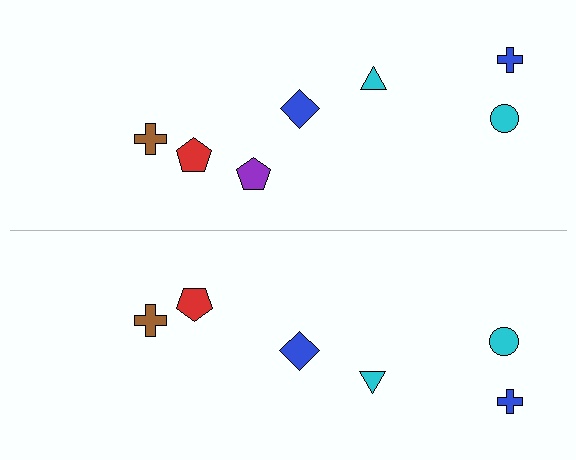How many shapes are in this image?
There are 13 shapes in this image.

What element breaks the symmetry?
A purple pentagon is missing from the bottom side.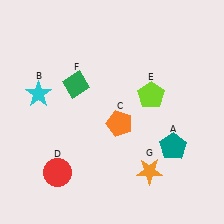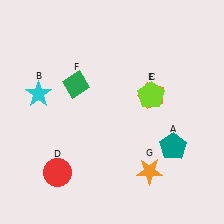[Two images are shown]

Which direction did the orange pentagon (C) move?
The orange pentagon (C) moved right.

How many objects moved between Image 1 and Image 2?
1 object moved between the two images.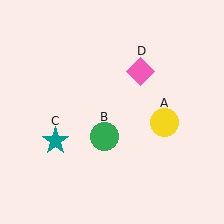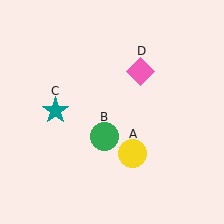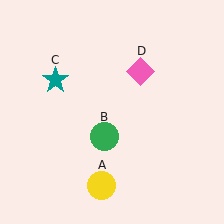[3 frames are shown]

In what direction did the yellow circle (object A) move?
The yellow circle (object A) moved down and to the left.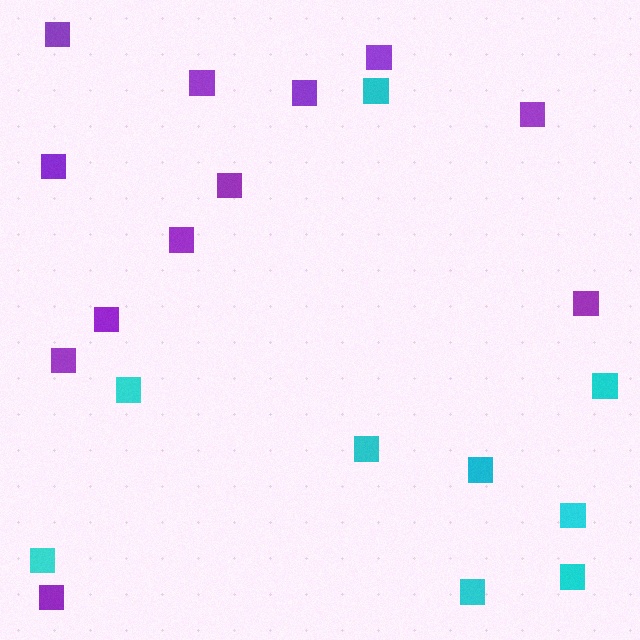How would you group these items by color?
There are 2 groups: one group of purple squares (12) and one group of cyan squares (9).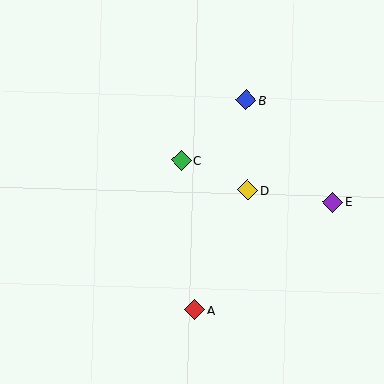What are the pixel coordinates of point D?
Point D is at (248, 190).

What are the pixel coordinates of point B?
Point B is at (246, 100).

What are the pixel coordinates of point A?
Point A is at (195, 310).